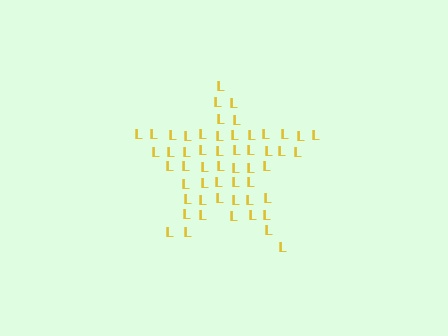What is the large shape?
The large shape is a star.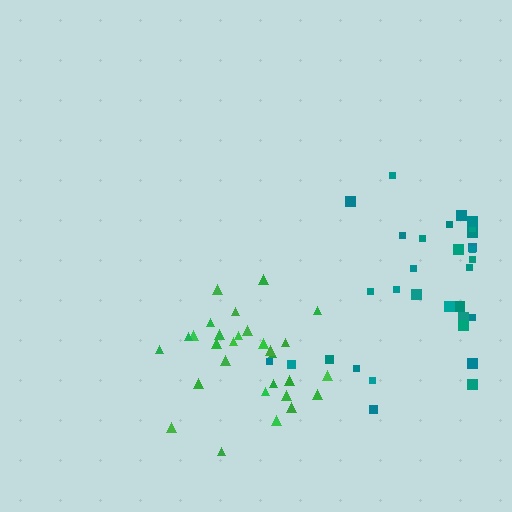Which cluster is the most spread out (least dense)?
Teal.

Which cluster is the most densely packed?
Green.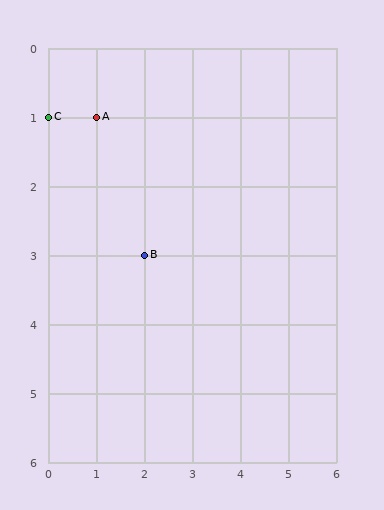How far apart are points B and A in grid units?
Points B and A are 1 column and 2 rows apart (about 2.2 grid units diagonally).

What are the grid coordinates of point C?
Point C is at grid coordinates (0, 1).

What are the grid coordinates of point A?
Point A is at grid coordinates (1, 1).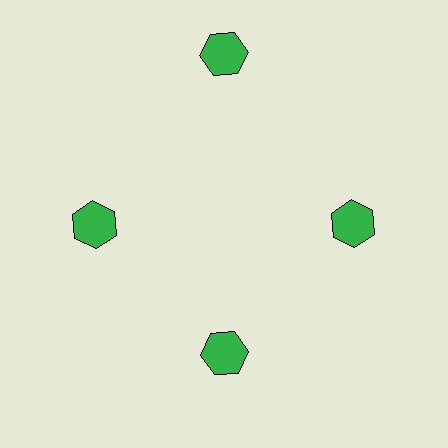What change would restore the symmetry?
The symmetry would be restored by moving it inward, back onto the ring so that all 4 hexagons sit at equal angles and equal distance from the center.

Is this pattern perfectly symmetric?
No. The 4 green hexagons are arranged in a ring, but one element near the 12 o'clock position is pushed outward from the center, breaking the 4-fold rotational symmetry.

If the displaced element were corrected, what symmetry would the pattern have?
It would have 4-fold rotational symmetry — the pattern would map onto itself every 90 degrees.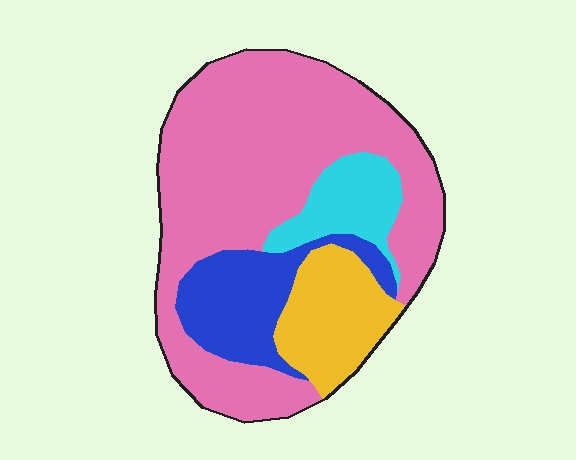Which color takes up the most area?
Pink, at roughly 60%.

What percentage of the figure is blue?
Blue takes up about one sixth (1/6) of the figure.